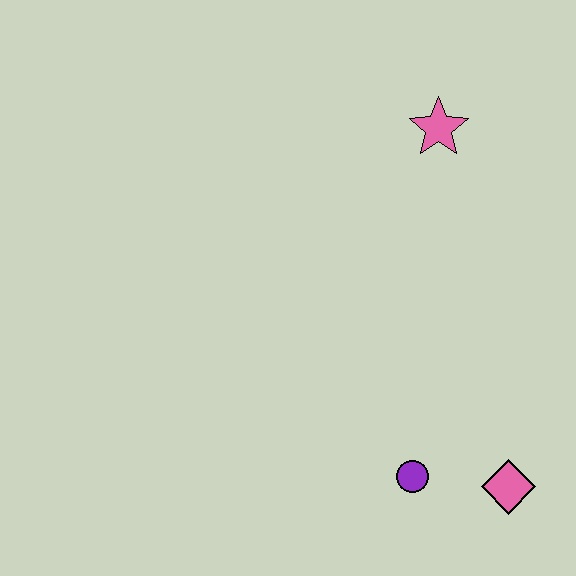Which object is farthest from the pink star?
The pink diamond is farthest from the pink star.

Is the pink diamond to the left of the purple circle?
No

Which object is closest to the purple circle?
The pink diamond is closest to the purple circle.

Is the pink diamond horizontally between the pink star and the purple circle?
No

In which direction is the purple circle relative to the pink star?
The purple circle is below the pink star.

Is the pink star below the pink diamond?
No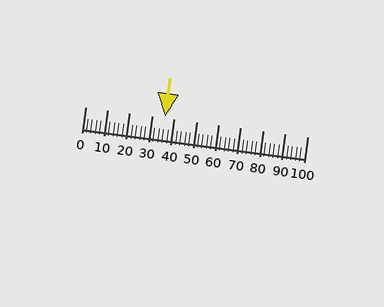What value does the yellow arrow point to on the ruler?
The yellow arrow points to approximately 36.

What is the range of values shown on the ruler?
The ruler shows values from 0 to 100.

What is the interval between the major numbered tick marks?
The major tick marks are spaced 10 units apart.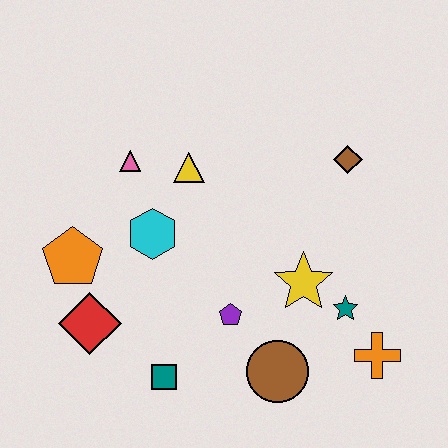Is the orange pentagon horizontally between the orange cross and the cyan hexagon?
No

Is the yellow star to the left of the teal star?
Yes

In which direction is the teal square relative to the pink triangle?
The teal square is below the pink triangle.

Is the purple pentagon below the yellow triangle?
Yes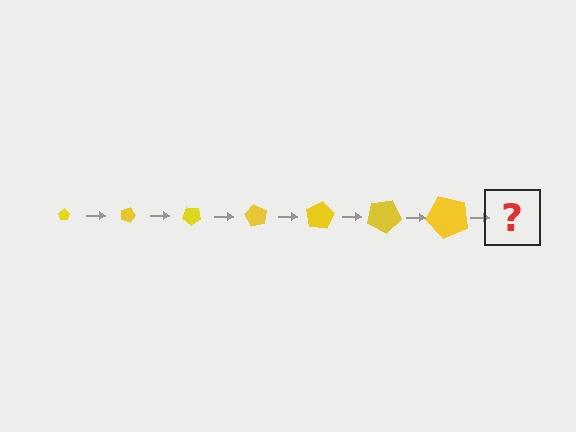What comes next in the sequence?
The next element should be a pentagon, larger than the previous one and rotated 140 degrees from the start.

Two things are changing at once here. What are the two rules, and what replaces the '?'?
The two rules are that the pentagon grows larger each step and it rotates 20 degrees each step. The '?' should be a pentagon, larger than the previous one and rotated 140 degrees from the start.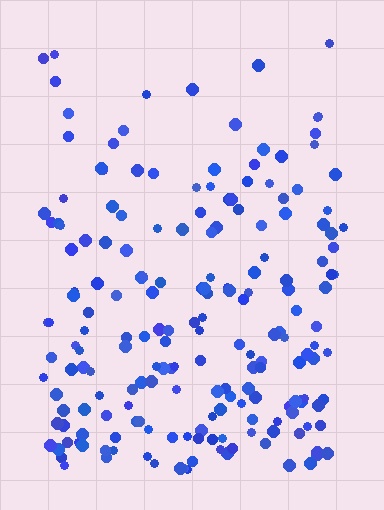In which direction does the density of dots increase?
From top to bottom, with the bottom side densest.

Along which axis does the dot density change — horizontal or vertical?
Vertical.